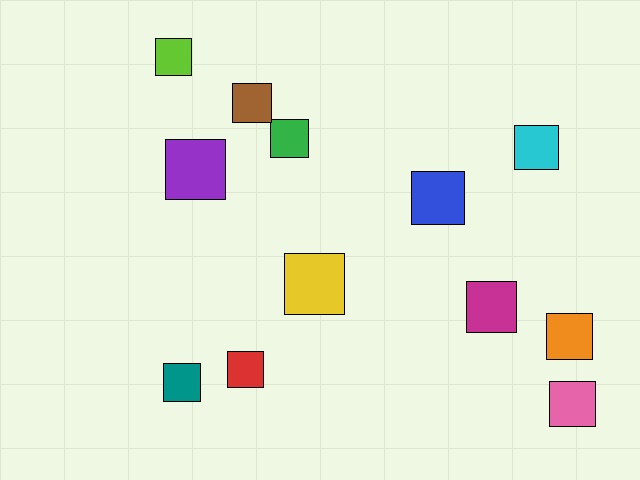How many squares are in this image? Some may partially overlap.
There are 12 squares.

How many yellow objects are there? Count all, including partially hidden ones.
There is 1 yellow object.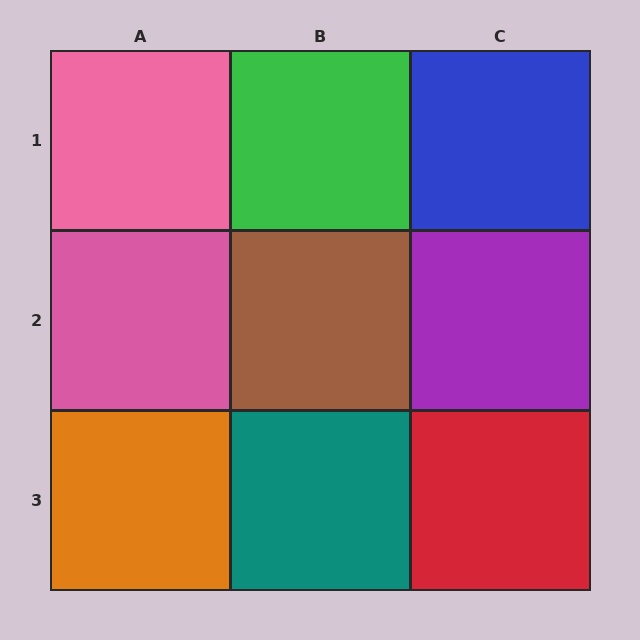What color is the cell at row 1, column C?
Blue.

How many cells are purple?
1 cell is purple.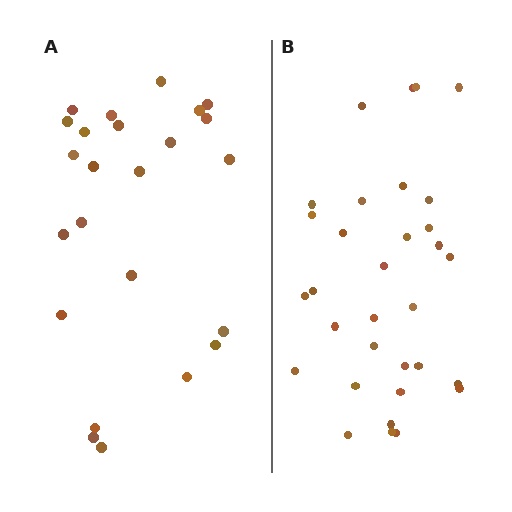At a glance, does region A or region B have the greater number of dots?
Region B (the right region) has more dots.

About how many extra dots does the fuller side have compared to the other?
Region B has roughly 8 or so more dots than region A.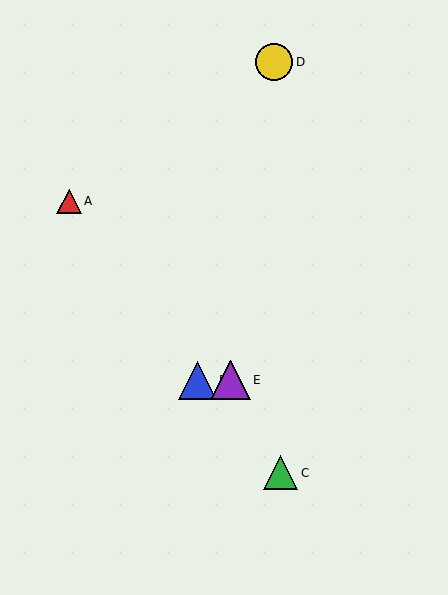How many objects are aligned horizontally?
2 objects (B, E) are aligned horizontally.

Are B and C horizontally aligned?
No, B is at y≈380 and C is at y≈473.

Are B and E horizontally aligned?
Yes, both are at y≈380.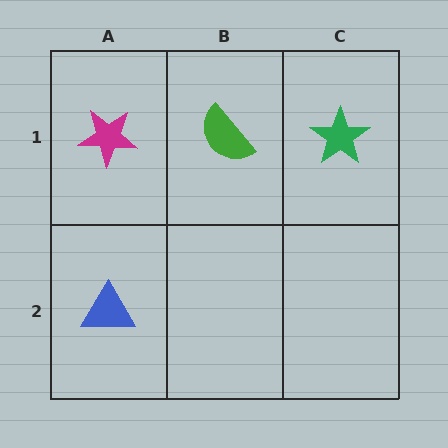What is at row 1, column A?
A magenta star.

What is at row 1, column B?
A green semicircle.